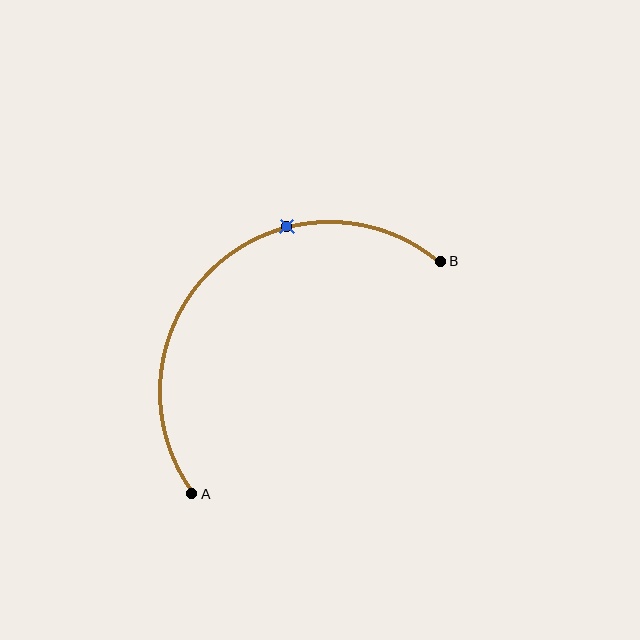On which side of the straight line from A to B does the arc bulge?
The arc bulges above and to the left of the straight line connecting A and B.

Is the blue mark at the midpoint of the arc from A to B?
No. The blue mark lies on the arc but is closer to endpoint B. The arc midpoint would be at the point on the curve equidistant along the arc from both A and B.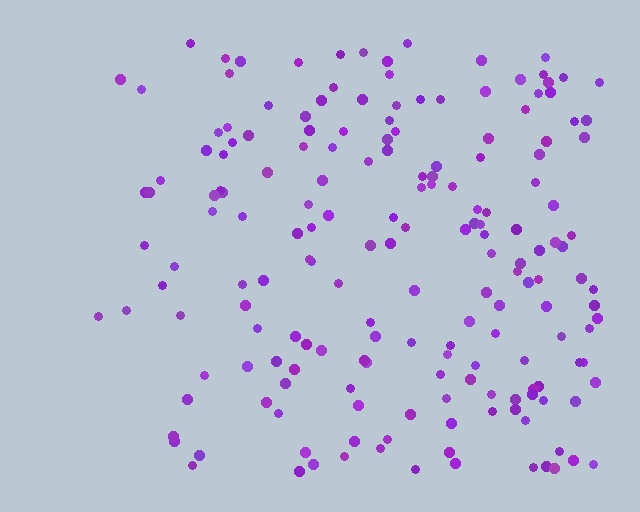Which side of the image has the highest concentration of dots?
The right.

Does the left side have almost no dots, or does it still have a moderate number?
Still a moderate number, just noticeably fewer than the right.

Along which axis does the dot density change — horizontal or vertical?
Horizontal.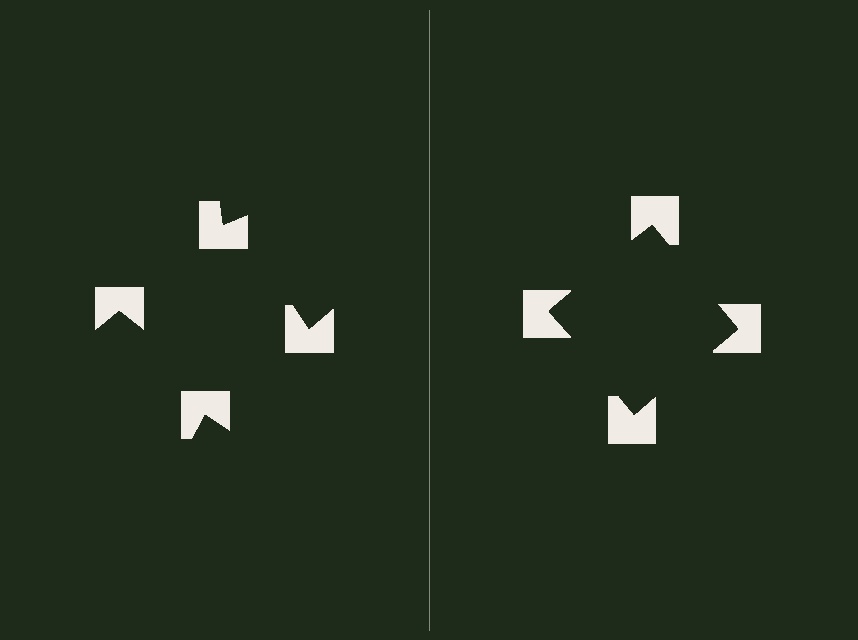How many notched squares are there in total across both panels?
8 — 4 on each side.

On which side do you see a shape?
An illusory square appears on the right side. On the left side the wedge cuts are rotated, so no coherent shape forms.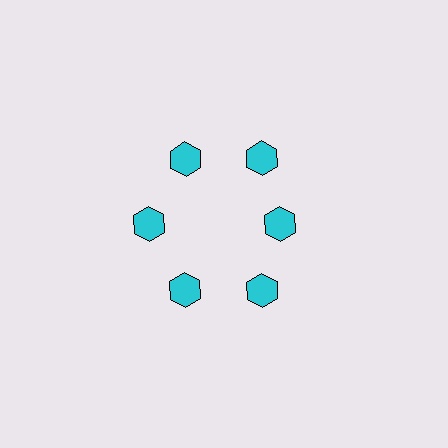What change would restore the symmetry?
The symmetry would be restored by moving it outward, back onto the ring so that all 6 hexagons sit at equal angles and equal distance from the center.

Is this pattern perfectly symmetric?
No. The 6 cyan hexagons are arranged in a ring, but one element near the 3 o'clock position is pulled inward toward the center, breaking the 6-fold rotational symmetry.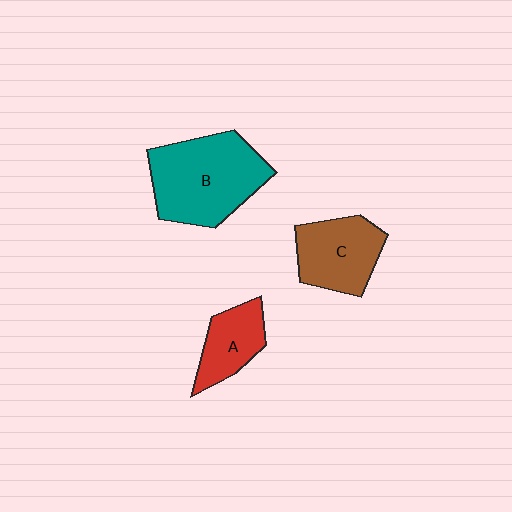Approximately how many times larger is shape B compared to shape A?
Approximately 2.1 times.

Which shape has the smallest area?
Shape A (red).